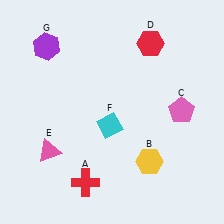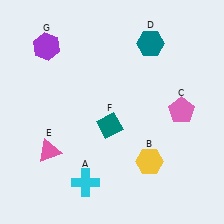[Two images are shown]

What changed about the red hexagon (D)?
In Image 1, D is red. In Image 2, it changed to teal.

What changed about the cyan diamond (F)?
In Image 1, F is cyan. In Image 2, it changed to teal.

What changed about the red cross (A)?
In Image 1, A is red. In Image 2, it changed to cyan.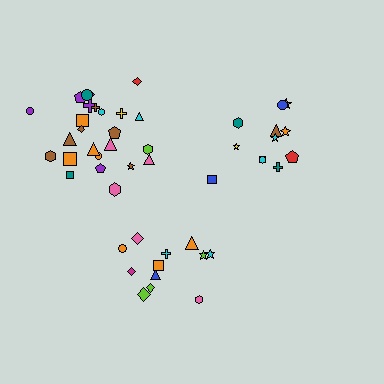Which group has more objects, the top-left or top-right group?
The top-left group.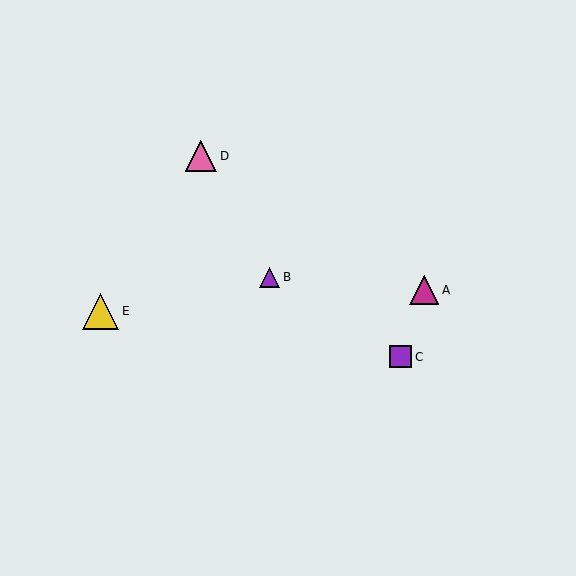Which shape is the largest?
The yellow triangle (labeled E) is the largest.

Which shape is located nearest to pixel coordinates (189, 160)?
The pink triangle (labeled D) at (201, 156) is nearest to that location.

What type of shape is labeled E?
Shape E is a yellow triangle.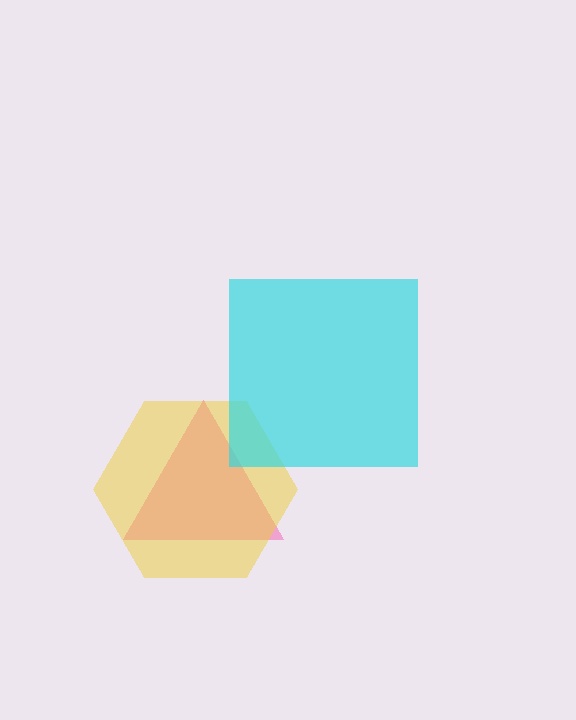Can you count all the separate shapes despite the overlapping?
Yes, there are 3 separate shapes.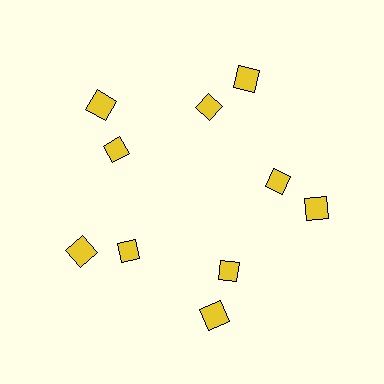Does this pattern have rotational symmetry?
Yes, this pattern has 5-fold rotational symmetry. It looks the same after rotating 72 degrees around the center.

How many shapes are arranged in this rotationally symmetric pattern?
There are 10 shapes, arranged in 5 groups of 2.